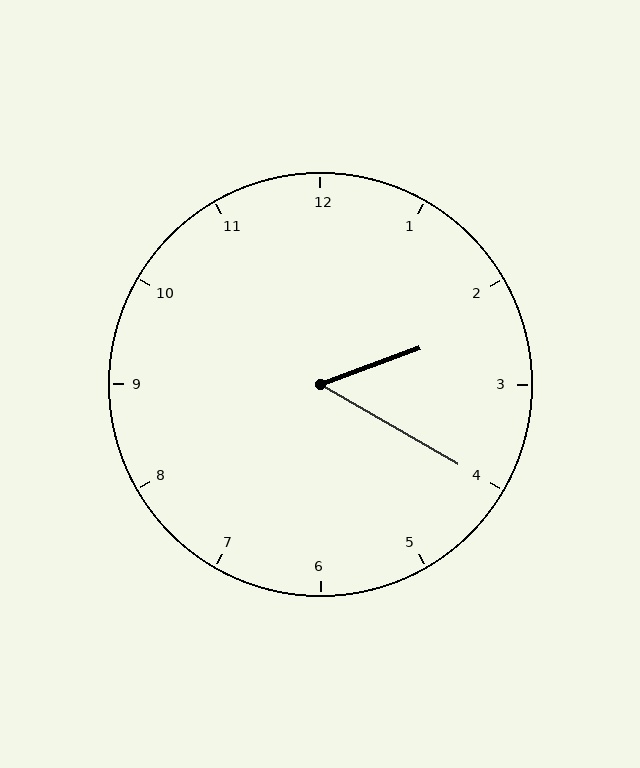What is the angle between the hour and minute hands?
Approximately 50 degrees.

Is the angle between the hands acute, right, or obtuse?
It is acute.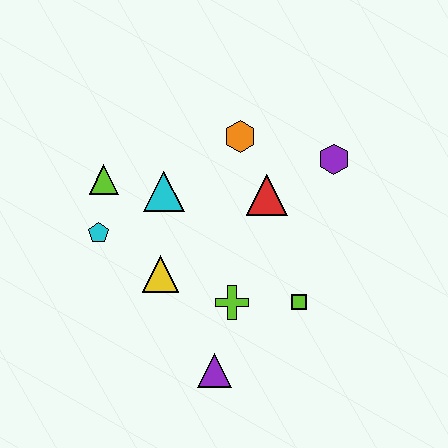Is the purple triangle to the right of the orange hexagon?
No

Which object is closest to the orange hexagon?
The red triangle is closest to the orange hexagon.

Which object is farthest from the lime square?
The lime triangle is farthest from the lime square.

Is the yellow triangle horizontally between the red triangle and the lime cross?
No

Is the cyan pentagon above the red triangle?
No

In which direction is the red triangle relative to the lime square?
The red triangle is above the lime square.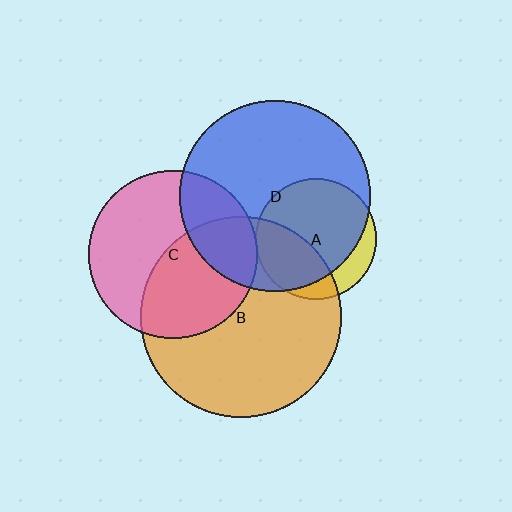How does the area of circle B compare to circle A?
Approximately 2.8 times.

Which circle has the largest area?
Circle B (orange).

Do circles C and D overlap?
Yes.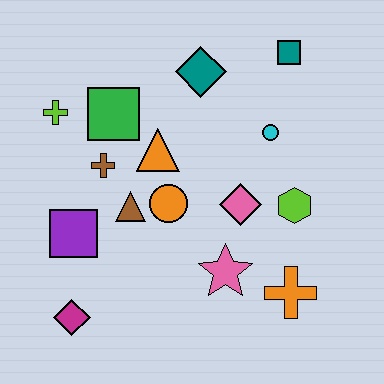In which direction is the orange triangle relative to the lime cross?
The orange triangle is to the right of the lime cross.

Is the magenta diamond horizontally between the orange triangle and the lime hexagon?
No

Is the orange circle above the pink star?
Yes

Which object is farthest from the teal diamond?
The magenta diamond is farthest from the teal diamond.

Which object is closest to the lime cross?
The green square is closest to the lime cross.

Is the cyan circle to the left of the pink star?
No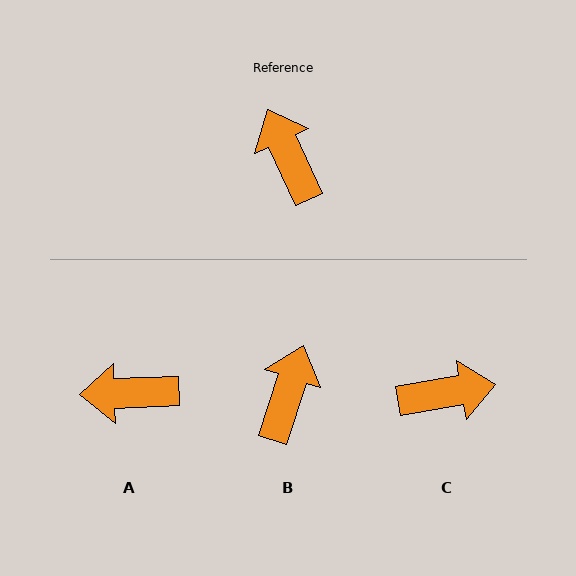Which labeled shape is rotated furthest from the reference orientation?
C, about 105 degrees away.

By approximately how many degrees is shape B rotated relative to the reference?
Approximately 43 degrees clockwise.